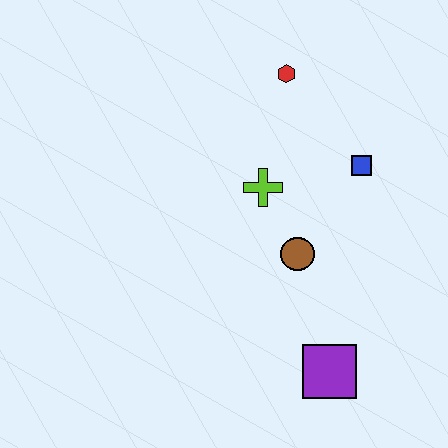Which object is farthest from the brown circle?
The red hexagon is farthest from the brown circle.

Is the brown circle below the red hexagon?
Yes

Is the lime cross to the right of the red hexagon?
No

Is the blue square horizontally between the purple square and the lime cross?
No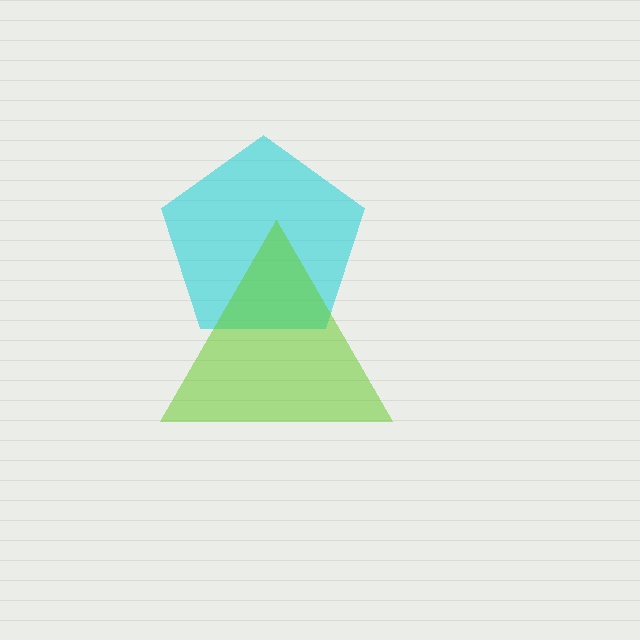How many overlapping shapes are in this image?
There are 2 overlapping shapes in the image.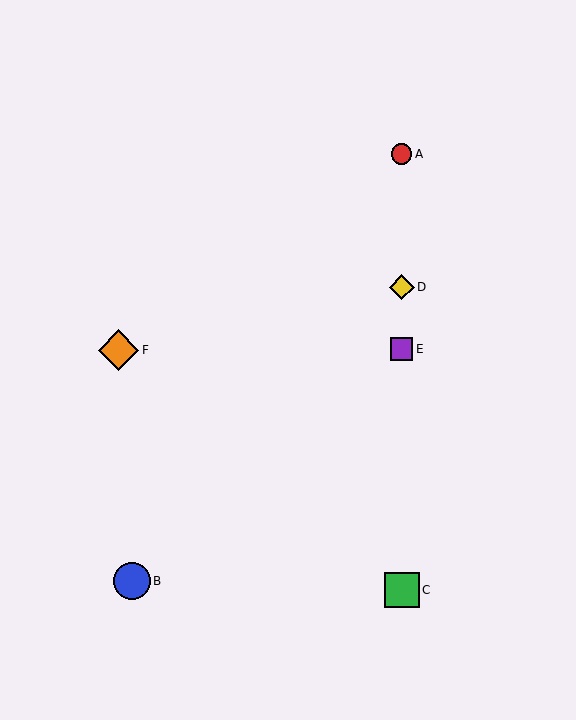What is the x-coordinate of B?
Object B is at x≈132.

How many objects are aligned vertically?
4 objects (A, C, D, E) are aligned vertically.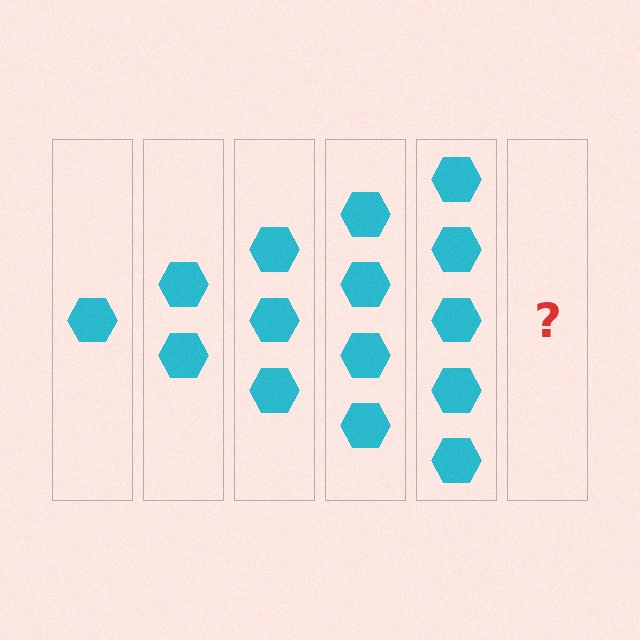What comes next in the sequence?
The next element should be 6 hexagons.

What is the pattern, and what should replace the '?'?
The pattern is that each step adds one more hexagon. The '?' should be 6 hexagons.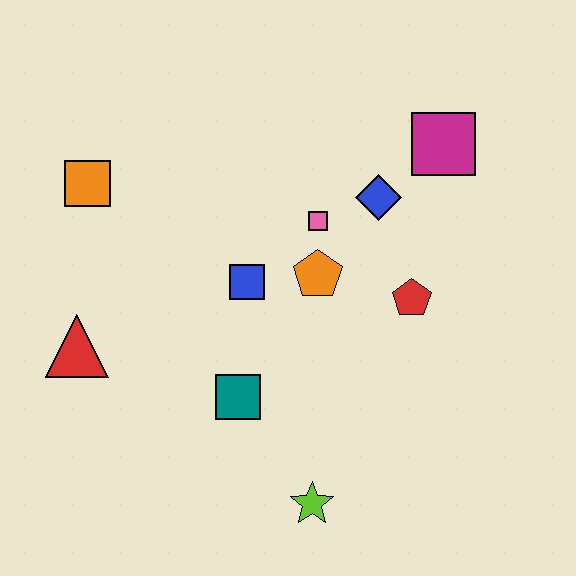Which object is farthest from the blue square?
The magenta square is farthest from the blue square.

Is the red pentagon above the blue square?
No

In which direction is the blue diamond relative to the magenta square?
The blue diamond is to the left of the magenta square.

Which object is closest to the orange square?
The red triangle is closest to the orange square.